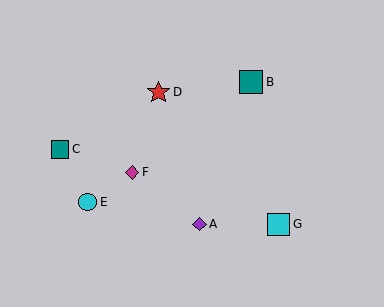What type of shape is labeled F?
Shape F is a magenta diamond.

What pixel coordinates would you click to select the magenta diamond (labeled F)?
Click at (132, 172) to select the magenta diamond F.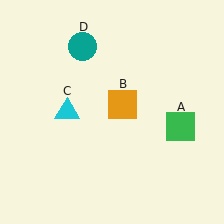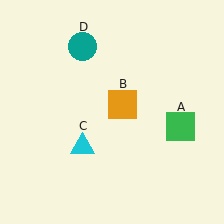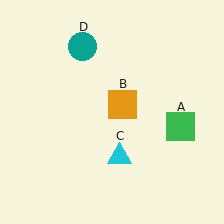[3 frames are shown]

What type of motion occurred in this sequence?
The cyan triangle (object C) rotated counterclockwise around the center of the scene.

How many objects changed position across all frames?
1 object changed position: cyan triangle (object C).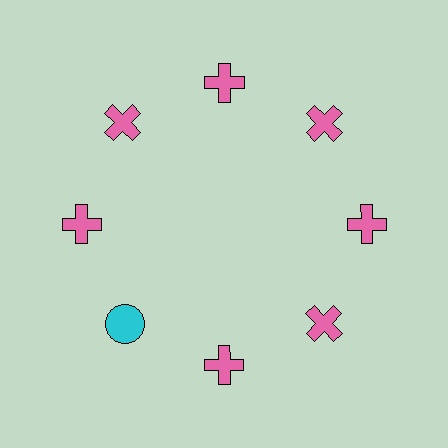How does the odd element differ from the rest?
It differs in both color (cyan instead of pink) and shape (circle instead of cross).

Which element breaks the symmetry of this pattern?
The cyan circle at roughly the 8 o'clock position breaks the symmetry. All other shapes are pink crosses.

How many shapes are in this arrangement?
There are 8 shapes arranged in a ring pattern.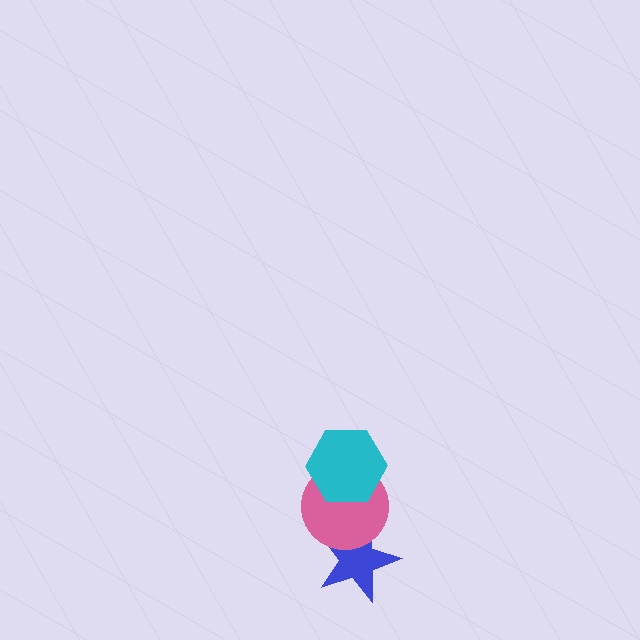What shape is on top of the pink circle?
The cyan hexagon is on top of the pink circle.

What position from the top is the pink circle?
The pink circle is 2nd from the top.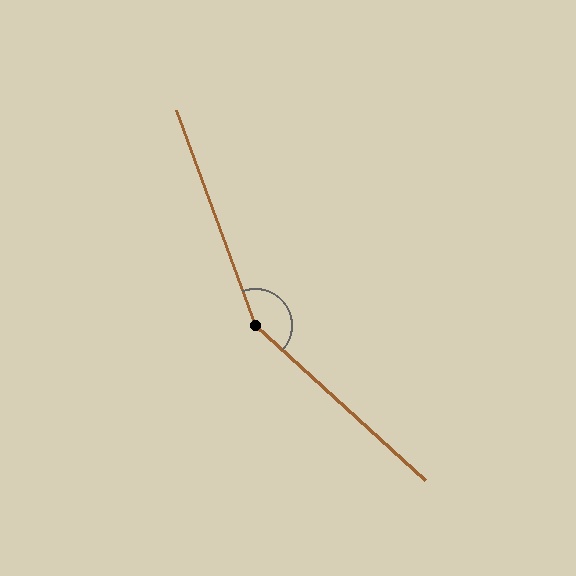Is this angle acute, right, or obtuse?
It is obtuse.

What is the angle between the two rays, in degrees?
Approximately 153 degrees.